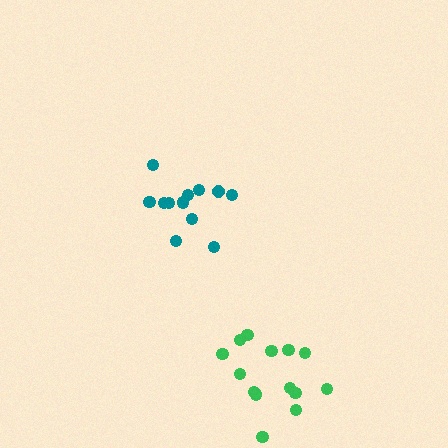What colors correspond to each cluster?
The clusters are colored: green, teal.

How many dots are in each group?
Group 1: 14 dots, Group 2: 12 dots (26 total).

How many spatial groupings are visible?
There are 2 spatial groupings.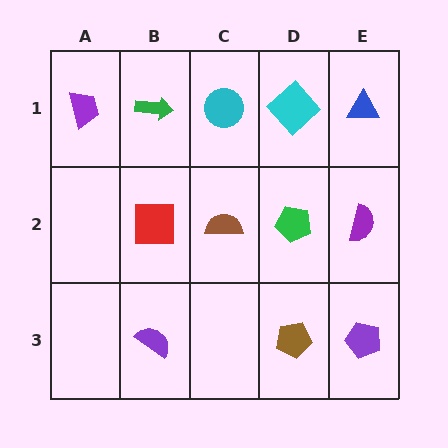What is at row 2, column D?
A green pentagon.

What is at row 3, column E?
A purple pentagon.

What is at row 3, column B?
A purple semicircle.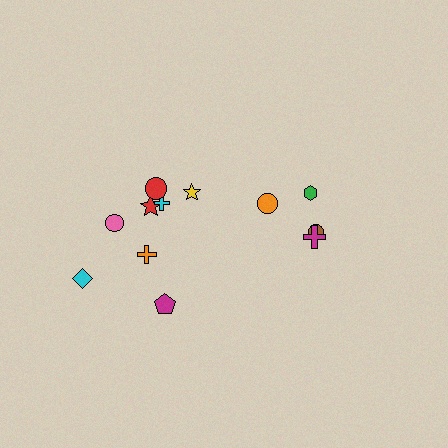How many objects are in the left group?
There are 8 objects.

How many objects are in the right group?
There are 4 objects.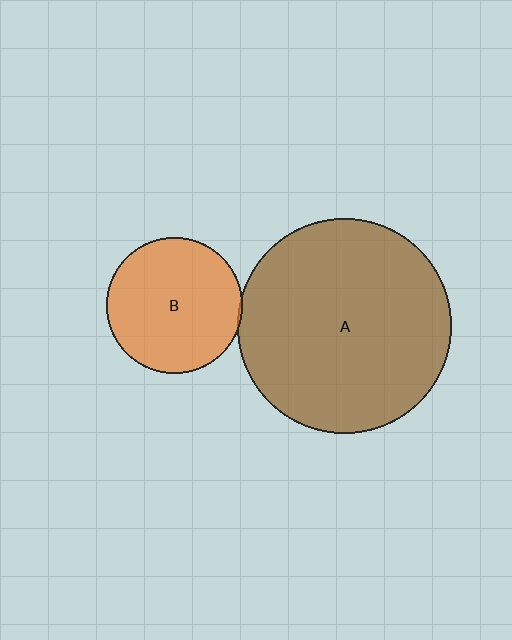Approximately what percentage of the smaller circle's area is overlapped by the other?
Approximately 5%.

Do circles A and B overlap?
Yes.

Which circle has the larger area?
Circle A (brown).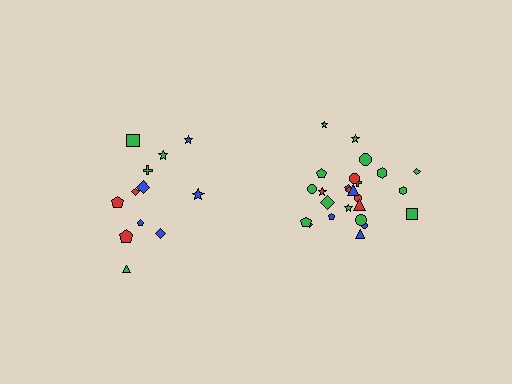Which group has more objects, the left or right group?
The right group.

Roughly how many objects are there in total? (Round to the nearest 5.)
Roughly 35 objects in total.